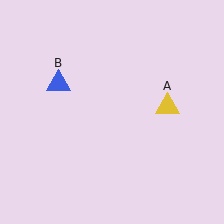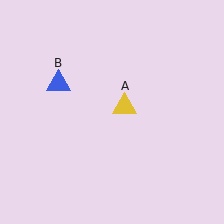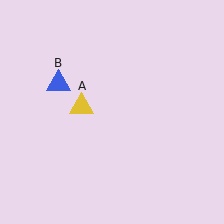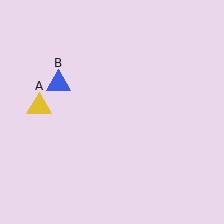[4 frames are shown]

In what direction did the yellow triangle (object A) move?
The yellow triangle (object A) moved left.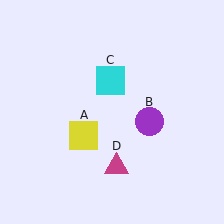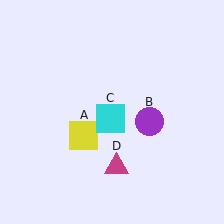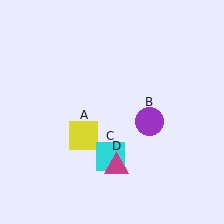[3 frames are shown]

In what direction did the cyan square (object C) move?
The cyan square (object C) moved down.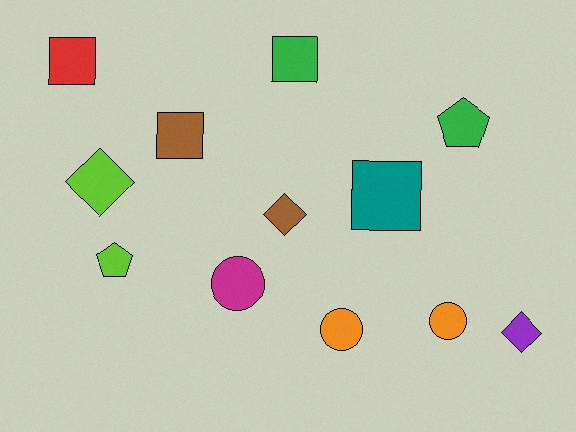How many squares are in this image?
There are 4 squares.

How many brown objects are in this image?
There are 2 brown objects.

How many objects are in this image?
There are 12 objects.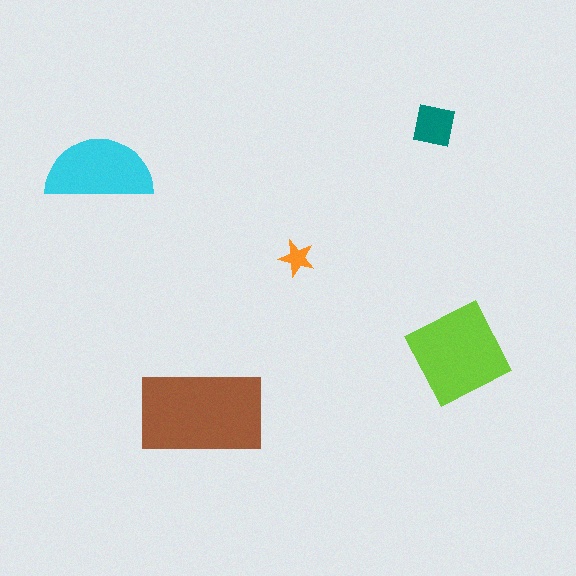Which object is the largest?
The brown rectangle.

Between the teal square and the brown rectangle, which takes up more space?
The brown rectangle.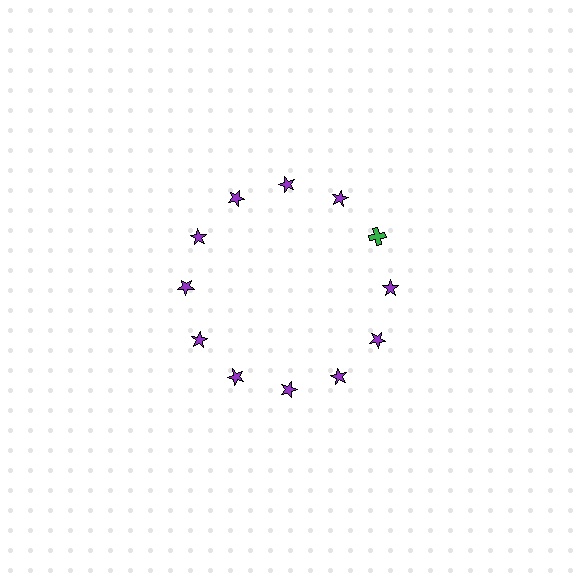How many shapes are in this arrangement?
There are 12 shapes arranged in a ring pattern.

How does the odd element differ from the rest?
It differs in both color (green instead of purple) and shape (cross instead of star).